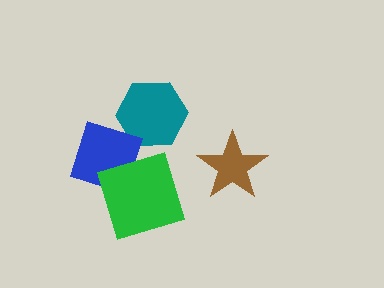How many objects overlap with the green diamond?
1 object overlaps with the green diamond.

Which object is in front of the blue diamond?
The green diamond is in front of the blue diamond.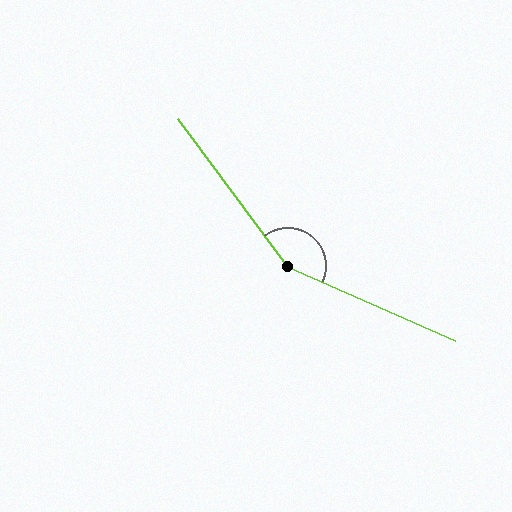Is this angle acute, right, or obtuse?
It is obtuse.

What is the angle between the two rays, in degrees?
Approximately 151 degrees.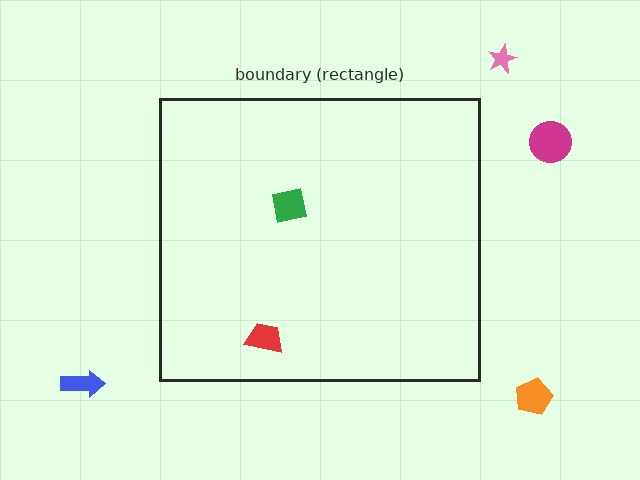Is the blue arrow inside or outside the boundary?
Outside.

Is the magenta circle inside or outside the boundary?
Outside.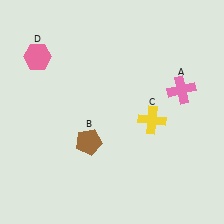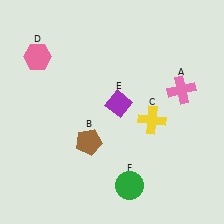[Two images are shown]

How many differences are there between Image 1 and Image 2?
There are 2 differences between the two images.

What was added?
A purple diamond (E), a green circle (F) were added in Image 2.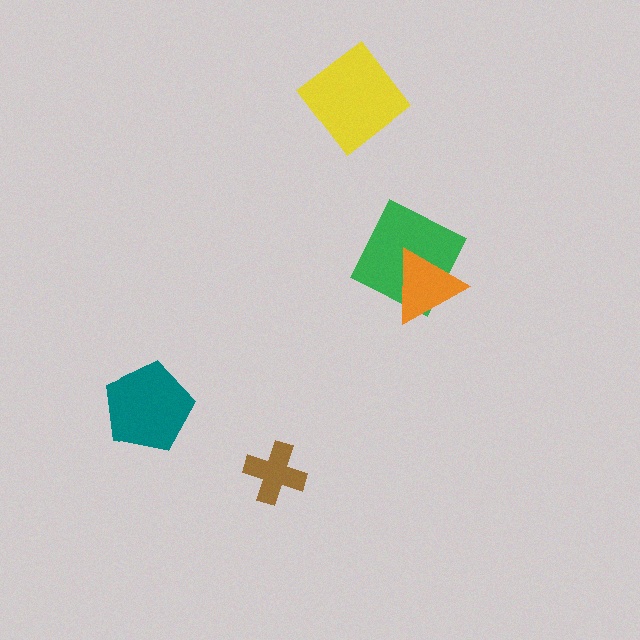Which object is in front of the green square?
The orange triangle is in front of the green square.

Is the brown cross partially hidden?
No, no other shape covers it.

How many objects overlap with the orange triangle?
1 object overlaps with the orange triangle.